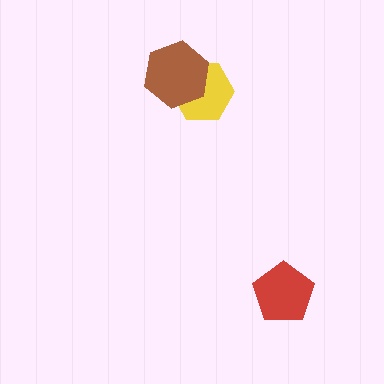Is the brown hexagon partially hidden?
No, no other shape covers it.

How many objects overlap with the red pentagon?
0 objects overlap with the red pentagon.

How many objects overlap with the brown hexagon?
1 object overlaps with the brown hexagon.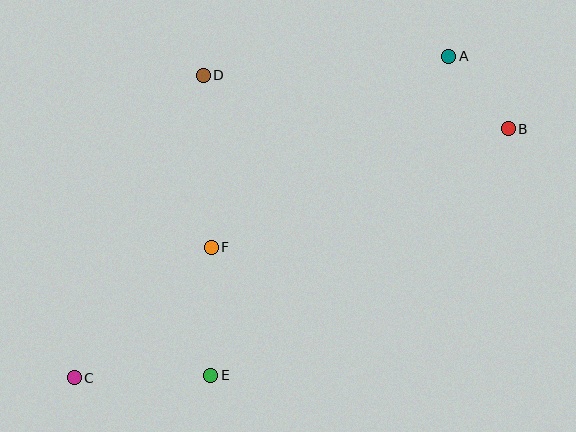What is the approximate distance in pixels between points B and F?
The distance between B and F is approximately 319 pixels.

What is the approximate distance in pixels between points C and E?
The distance between C and E is approximately 137 pixels.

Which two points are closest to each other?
Points A and B are closest to each other.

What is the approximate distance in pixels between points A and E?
The distance between A and E is approximately 398 pixels.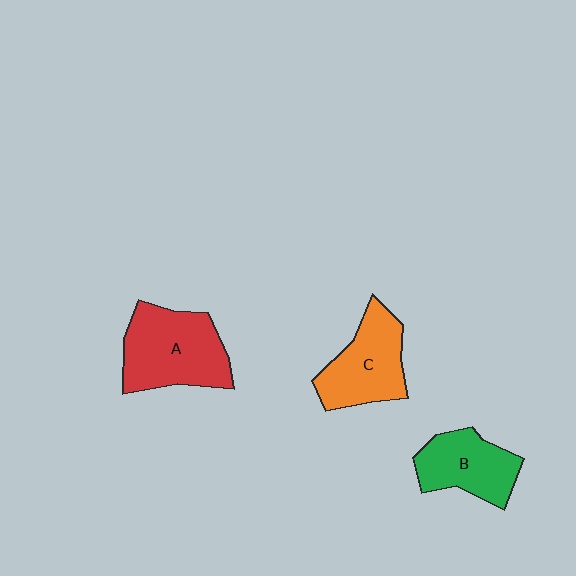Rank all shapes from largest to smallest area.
From largest to smallest: A (red), C (orange), B (green).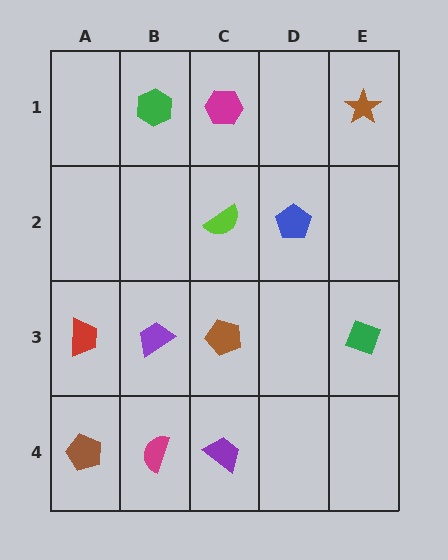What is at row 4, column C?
A purple trapezoid.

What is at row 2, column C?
A lime semicircle.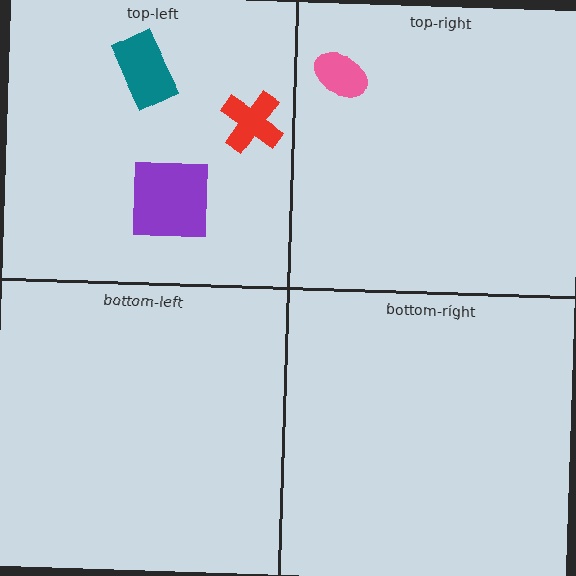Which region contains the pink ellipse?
The top-right region.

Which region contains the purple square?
The top-left region.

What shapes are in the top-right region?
The pink ellipse.